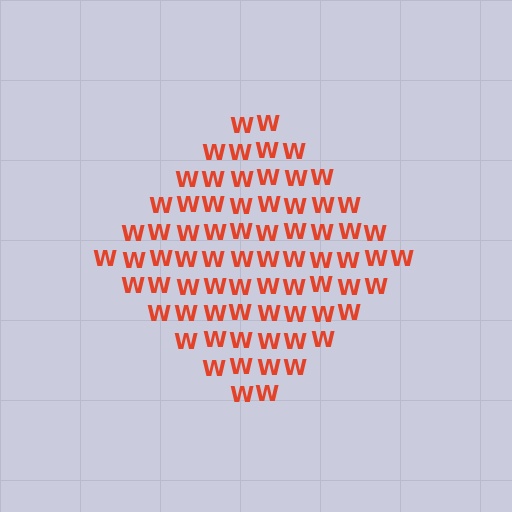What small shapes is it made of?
It is made of small letter W's.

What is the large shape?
The large shape is a diamond.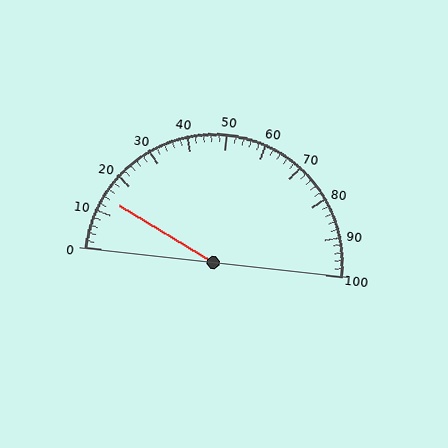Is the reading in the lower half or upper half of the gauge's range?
The reading is in the lower half of the range (0 to 100).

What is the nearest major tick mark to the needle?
The nearest major tick mark is 10.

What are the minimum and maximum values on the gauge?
The gauge ranges from 0 to 100.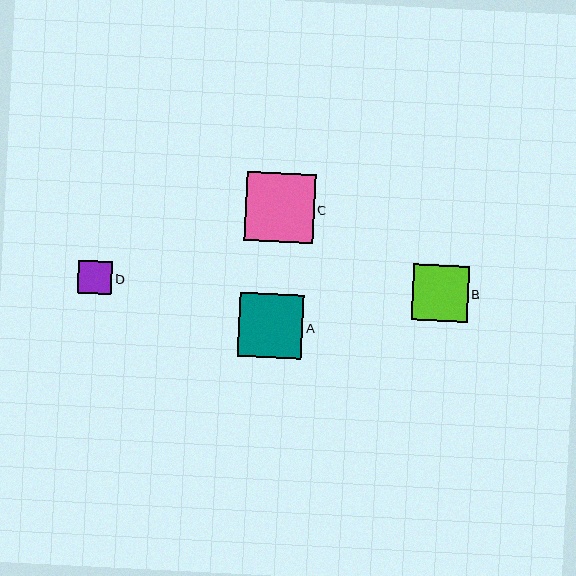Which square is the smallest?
Square D is the smallest with a size of approximately 34 pixels.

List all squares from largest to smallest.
From largest to smallest: C, A, B, D.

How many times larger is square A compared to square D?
Square A is approximately 1.9 times the size of square D.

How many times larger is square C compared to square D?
Square C is approximately 2.0 times the size of square D.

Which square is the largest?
Square C is the largest with a size of approximately 69 pixels.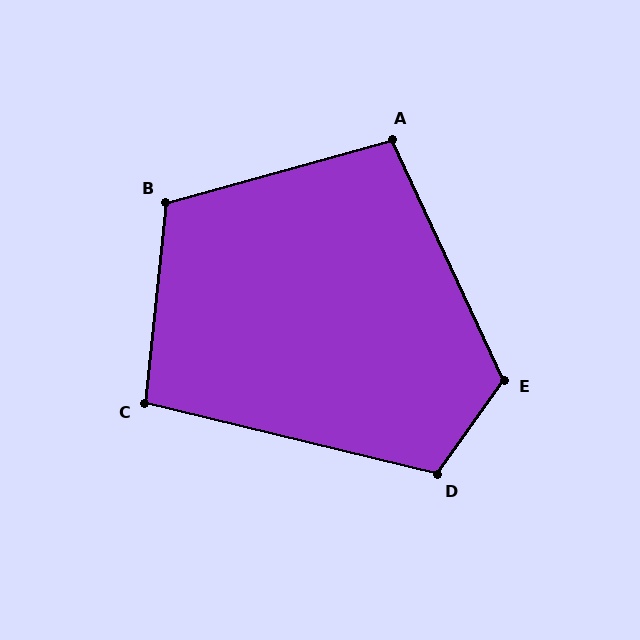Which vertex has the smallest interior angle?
C, at approximately 98 degrees.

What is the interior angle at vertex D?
Approximately 112 degrees (obtuse).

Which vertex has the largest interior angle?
E, at approximately 120 degrees.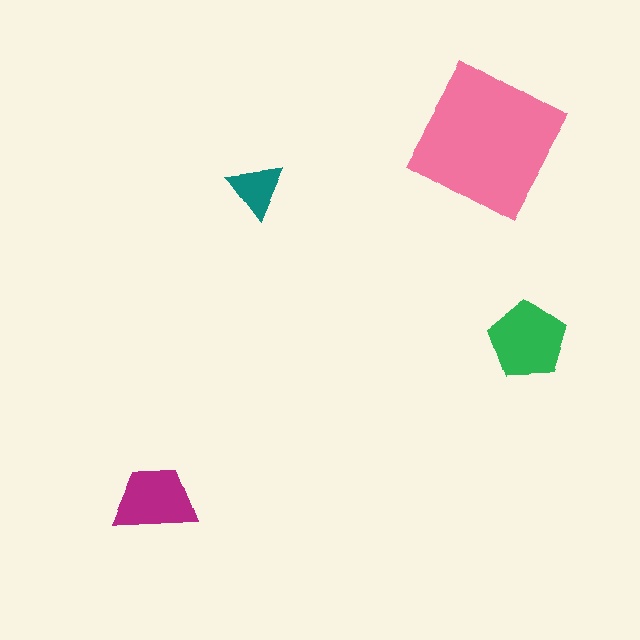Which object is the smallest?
The teal triangle.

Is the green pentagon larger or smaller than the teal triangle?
Larger.